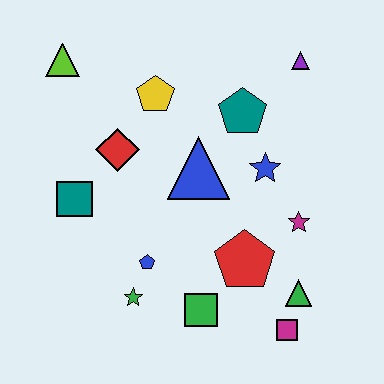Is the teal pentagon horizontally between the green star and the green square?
No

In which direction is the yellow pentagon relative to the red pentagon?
The yellow pentagon is above the red pentagon.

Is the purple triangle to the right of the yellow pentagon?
Yes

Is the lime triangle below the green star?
No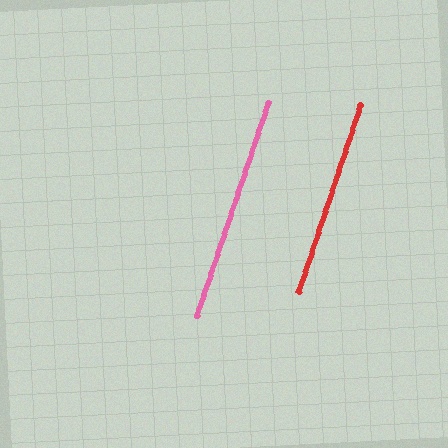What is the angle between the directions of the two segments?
Approximately 0 degrees.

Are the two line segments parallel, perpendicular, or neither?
Parallel — their directions differ by only 0.3°.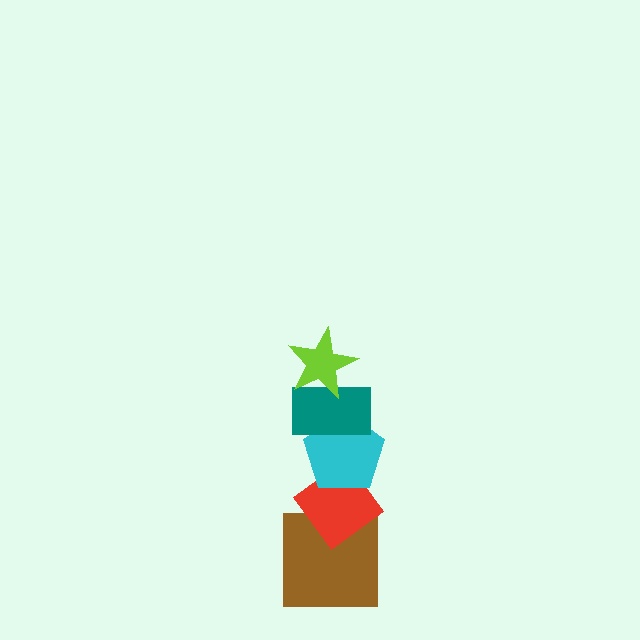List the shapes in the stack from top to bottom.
From top to bottom: the lime star, the teal rectangle, the cyan pentagon, the red diamond, the brown square.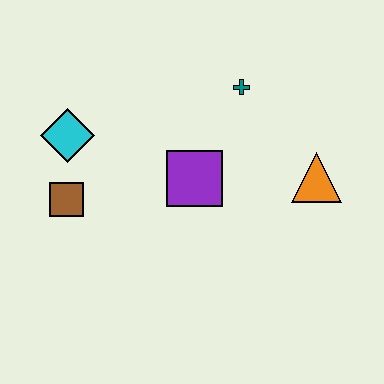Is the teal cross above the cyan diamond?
Yes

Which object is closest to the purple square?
The teal cross is closest to the purple square.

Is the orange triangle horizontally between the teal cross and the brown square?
No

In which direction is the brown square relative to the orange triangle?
The brown square is to the left of the orange triangle.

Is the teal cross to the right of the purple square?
Yes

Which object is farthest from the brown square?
The orange triangle is farthest from the brown square.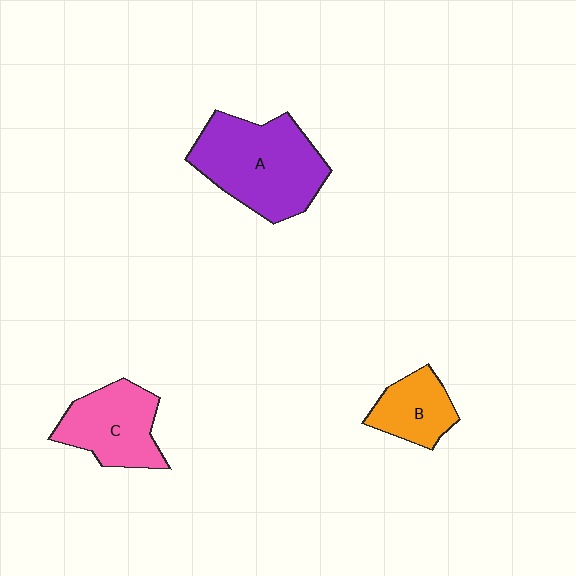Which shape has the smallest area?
Shape B (orange).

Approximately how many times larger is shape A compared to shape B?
Approximately 2.2 times.